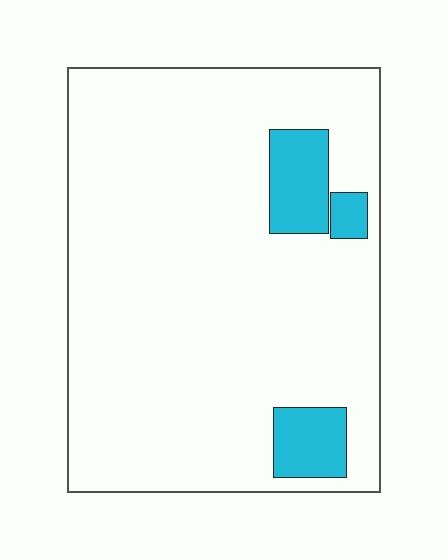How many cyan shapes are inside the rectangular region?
3.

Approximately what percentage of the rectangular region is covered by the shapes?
Approximately 10%.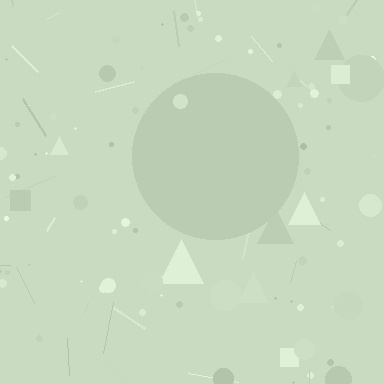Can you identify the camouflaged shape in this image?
The camouflaged shape is a circle.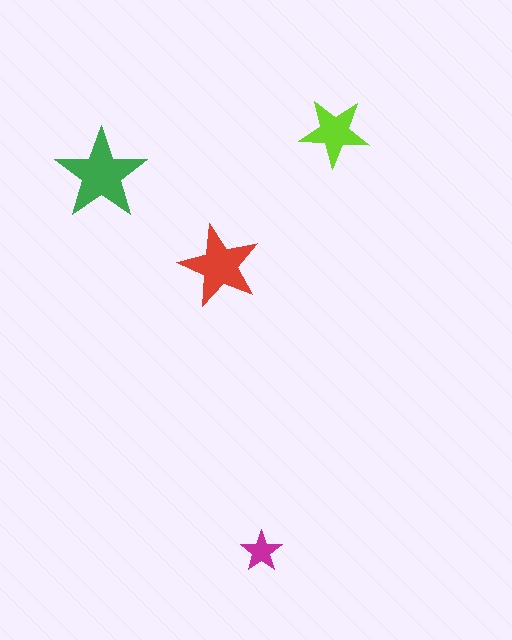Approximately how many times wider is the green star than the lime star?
About 1.5 times wider.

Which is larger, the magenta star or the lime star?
The lime one.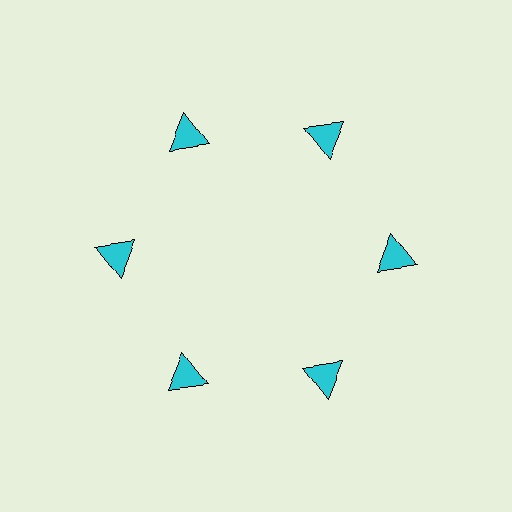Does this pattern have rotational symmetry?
Yes, this pattern has 6-fold rotational symmetry. It looks the same after rotating 60 degrees around the center.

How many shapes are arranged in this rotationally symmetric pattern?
There are 6 shapes, arranged in 6 groups of 1.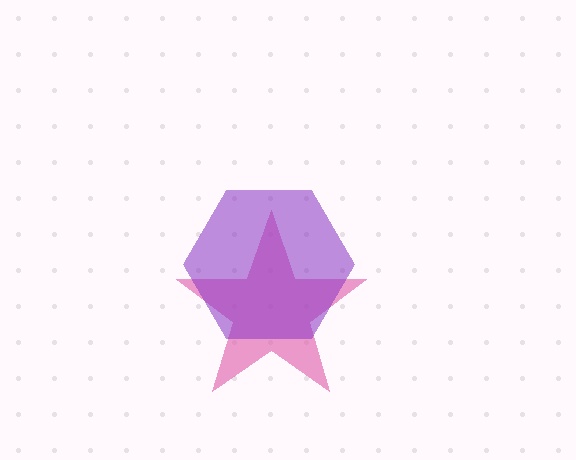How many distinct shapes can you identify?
There are 2 distinct shapes: a pink star, a purple hexagon.